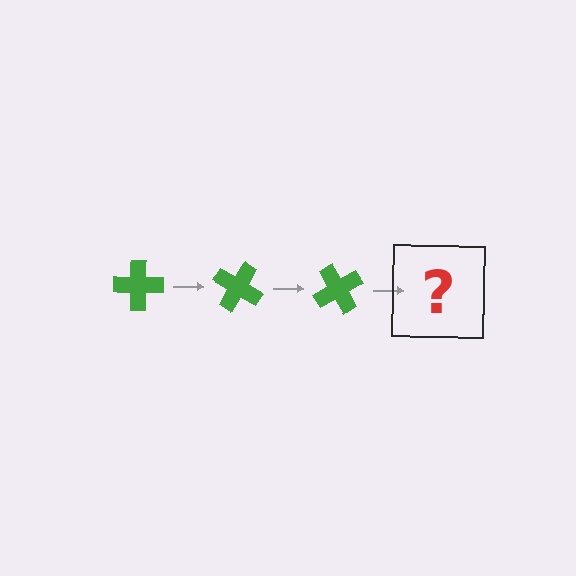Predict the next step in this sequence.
The next step is a green cross rotated 90 degrees.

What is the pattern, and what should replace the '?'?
The pattern is that the cross rotates 30 degrees each step. The '?' should be a green cross rotated 90 degrees.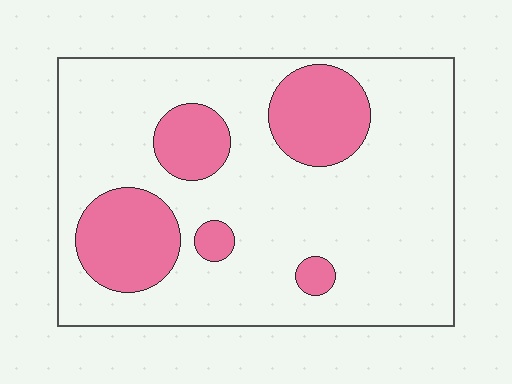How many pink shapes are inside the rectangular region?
5.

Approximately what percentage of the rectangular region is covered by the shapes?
Approximately 25%.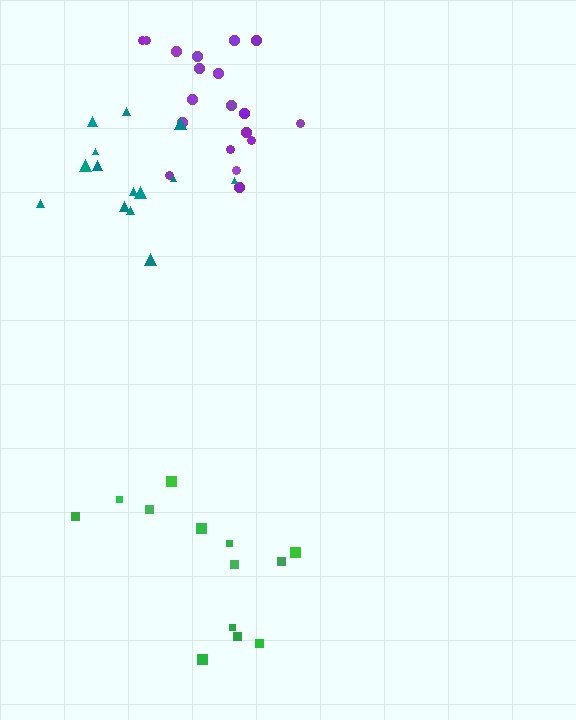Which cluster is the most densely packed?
Purple.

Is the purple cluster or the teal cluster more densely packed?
Purple.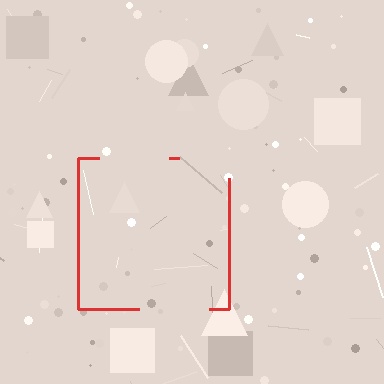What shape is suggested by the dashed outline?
The dashed outline suggests a square.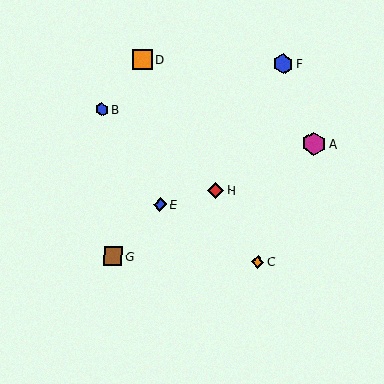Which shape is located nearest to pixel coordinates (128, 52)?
The orange square (labeled D) at (142, 59) is nearest to that location.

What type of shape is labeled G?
Shape G is a brown square.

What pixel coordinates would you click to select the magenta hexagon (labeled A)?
Click at (314, 144) to select the magenta hexagon A.